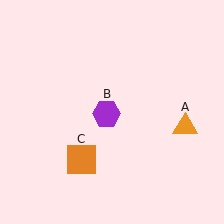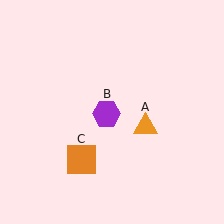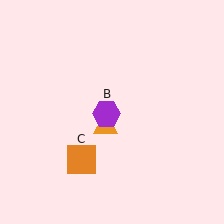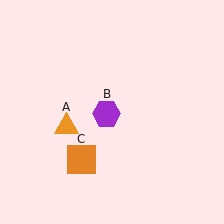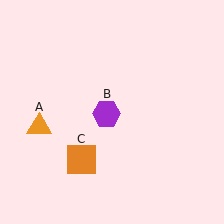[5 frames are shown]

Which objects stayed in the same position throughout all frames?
Purple hexagon (object B) and orange square (object C) remained stationary.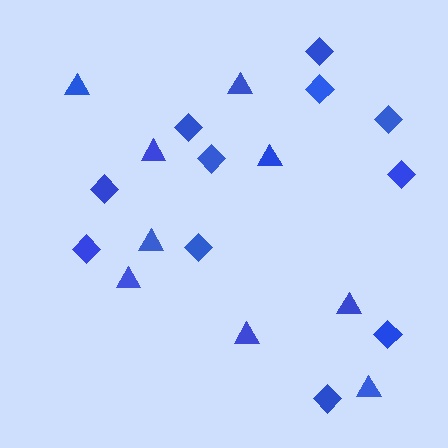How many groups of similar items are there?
There are 2 groups: one group of triangles (9) and one group of diamonds (11).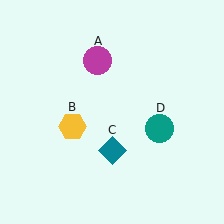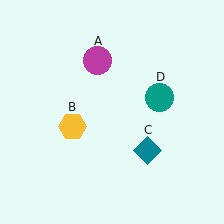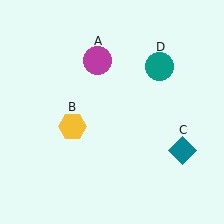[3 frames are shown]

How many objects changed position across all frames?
2 objects changed position: teal diamond (object C), teal circle (object D).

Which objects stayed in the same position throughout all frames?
Magenta circle (object A) and yellow hexagon (object B) remained stationary.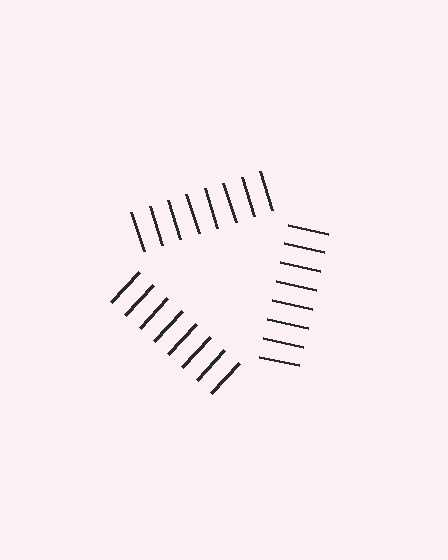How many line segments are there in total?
24 — 8 along each of the 3 edges.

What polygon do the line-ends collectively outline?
An illusory triangle — the line segments terminate on its edges but no continuous stroke is drawn.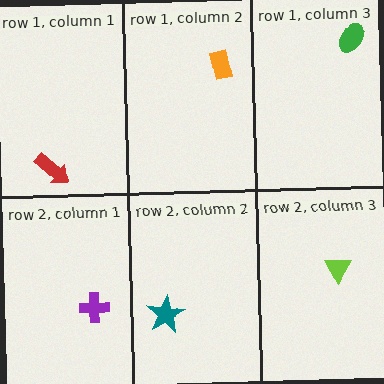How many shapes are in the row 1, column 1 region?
1.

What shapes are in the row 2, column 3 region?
The lime triangle.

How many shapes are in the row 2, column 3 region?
1.